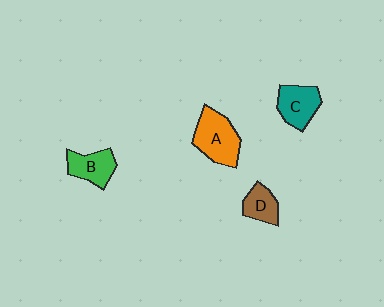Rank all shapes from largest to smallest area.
From largest to smallest: A (orange), C (teal), B (green), D (brown).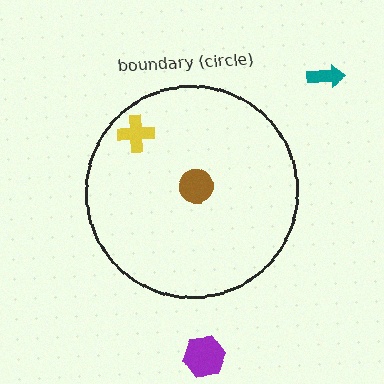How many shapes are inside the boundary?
2 inside, 2 outside.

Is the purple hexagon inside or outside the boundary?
Outside.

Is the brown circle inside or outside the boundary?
Inside.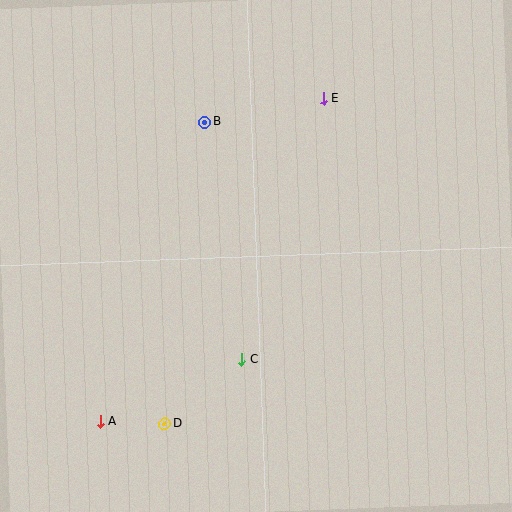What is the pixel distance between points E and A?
The distance between E and A is 393 pixels.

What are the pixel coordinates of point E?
Point E is at (324, 99).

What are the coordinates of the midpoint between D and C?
The midpoint between D and C is at (203, 392).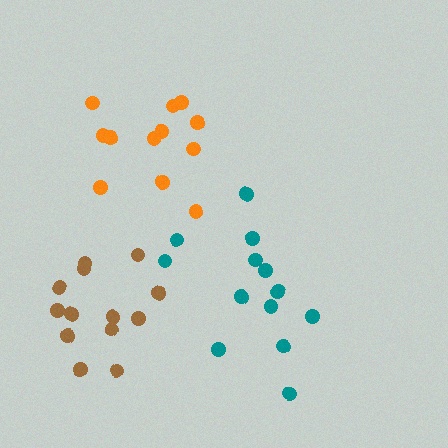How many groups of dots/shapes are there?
There are 3 groups.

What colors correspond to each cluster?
The clusters are colored: brown, orange, teal.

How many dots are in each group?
Group 1: 13 dots, Group 2: 12 dots, Group 3: 13 dots (38 total).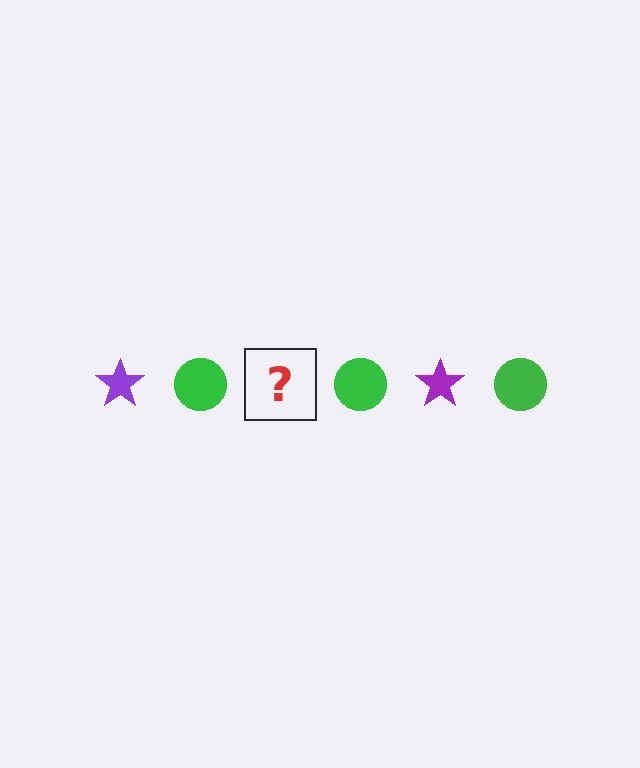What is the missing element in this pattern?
The missing element is a purple star.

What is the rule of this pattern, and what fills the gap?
The rule is that the pattern alternates between purple star and green circle. The gap should be filled with a purple star.